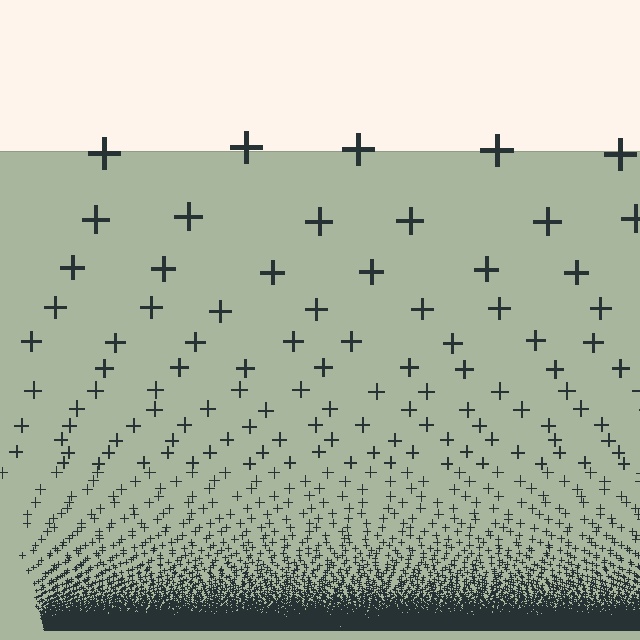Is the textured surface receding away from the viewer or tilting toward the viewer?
The surface appears to tilt toward the viewer. Texture elements get larger and sparser toward the top.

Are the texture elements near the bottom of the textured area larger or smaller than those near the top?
Smaller. The gradient is inverted — elements near the bottom are smaller and denser.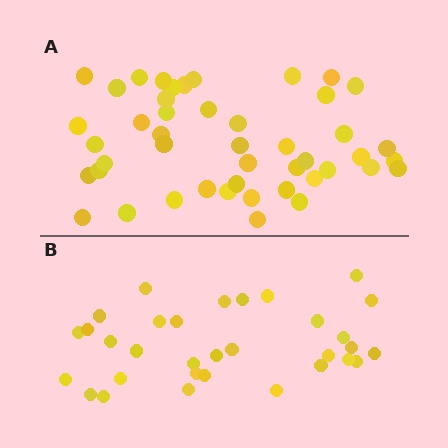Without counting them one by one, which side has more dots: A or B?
Region A (the top region) has more dots.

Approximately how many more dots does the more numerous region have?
Region A has approximately 15 more dots than region B.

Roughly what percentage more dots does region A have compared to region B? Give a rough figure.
About 45% more.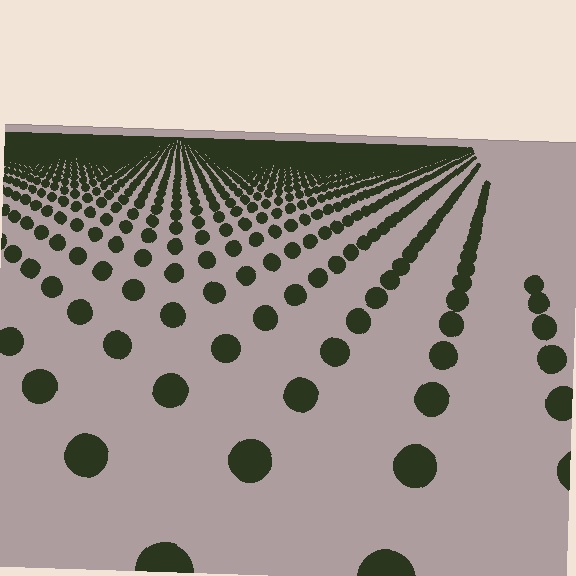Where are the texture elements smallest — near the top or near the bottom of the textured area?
Near the top.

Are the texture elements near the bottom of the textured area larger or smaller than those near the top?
Larger. Near the bottom, elements are closer to the viewer and appear at a bigger on-screen size.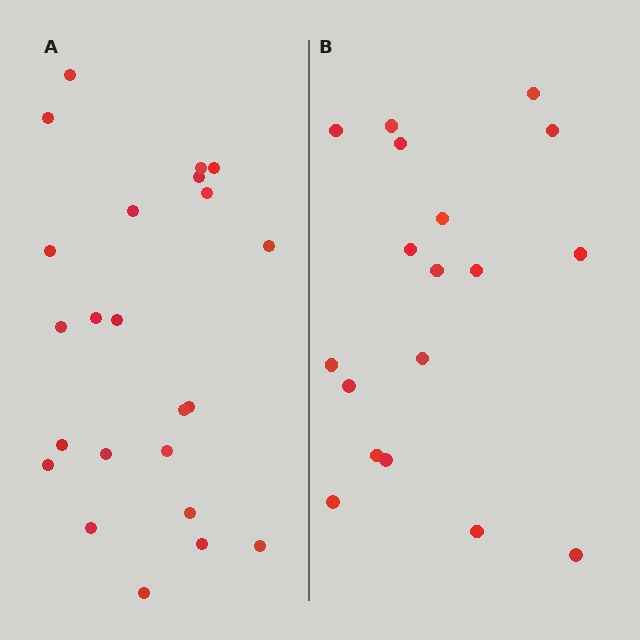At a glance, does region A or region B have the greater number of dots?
Region A (the left region) has more dots.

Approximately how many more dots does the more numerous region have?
Region A has about 5 more dots than region B.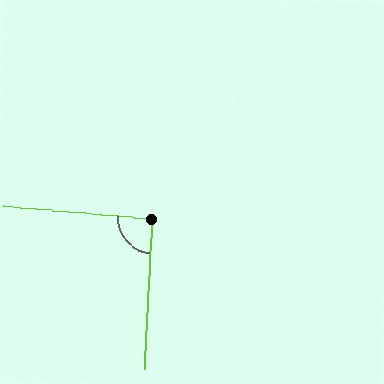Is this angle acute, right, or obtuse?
It is approximately a right angle.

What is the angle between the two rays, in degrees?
Approximately 91 degrees.